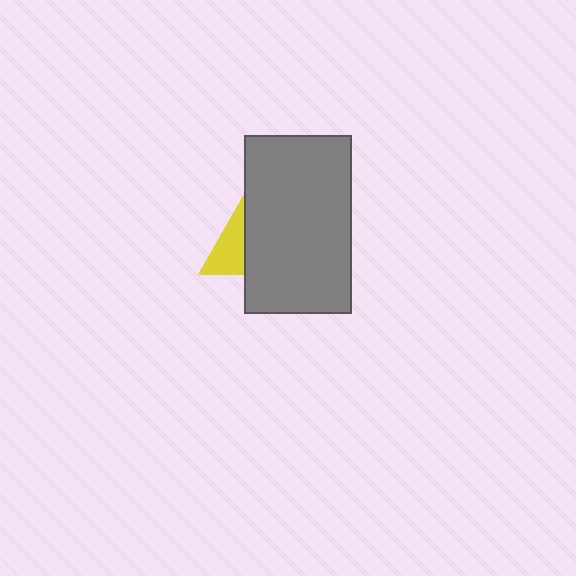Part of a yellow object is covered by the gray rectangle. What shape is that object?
It is a triangle.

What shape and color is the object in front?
The object in front is a gray rectangle.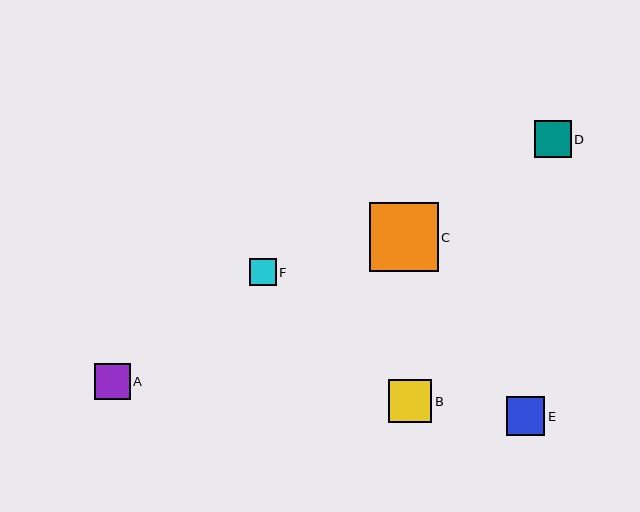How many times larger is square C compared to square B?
Square C is approximately 1.6 times the size of square B.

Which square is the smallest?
Square F is the smallest with a size of approximately 27 pixels.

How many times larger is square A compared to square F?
Square A is approximately 1.3 times the size of square F.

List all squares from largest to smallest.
From largest to smallest: C, B, E, D, A, F.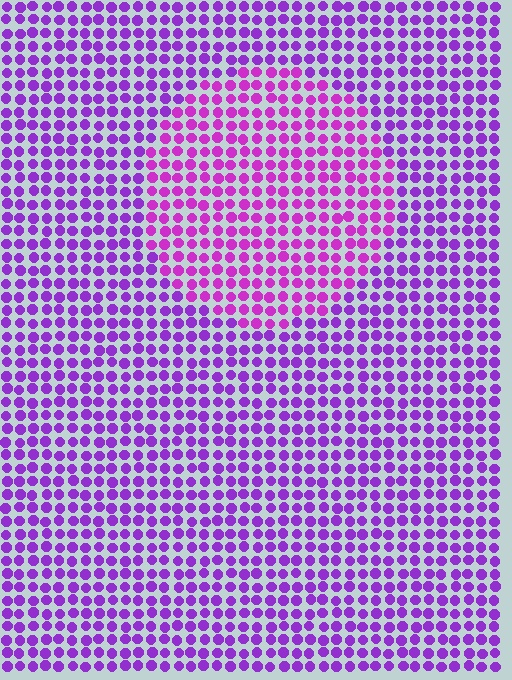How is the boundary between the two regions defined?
The boundary is defined purely by a slight shift in hue (about 24 degrees). Spacing, size, and orientation are identical on both sides.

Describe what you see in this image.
The image is filled with small purple elements in a uniform arrangement. A circle-shaped region is visible where the elements are tinted to a slightly different hue, forming a subtle color boundary.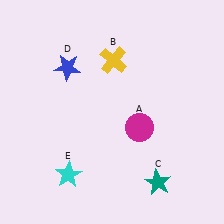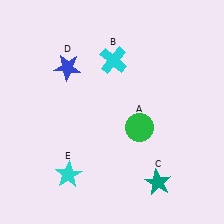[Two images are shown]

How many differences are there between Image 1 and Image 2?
There are 2 differences between the two images.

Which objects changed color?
A changed from magenta to green. B changed from yellow to cyan.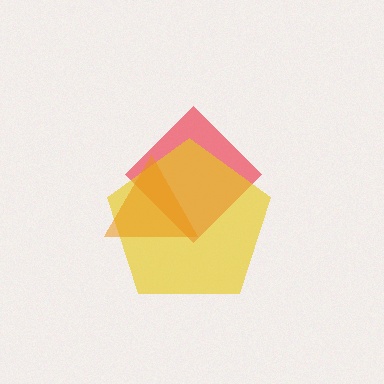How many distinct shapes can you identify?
There are 3 distinct shapes: a red diamond, a yellow pentagon, an orange triangle.